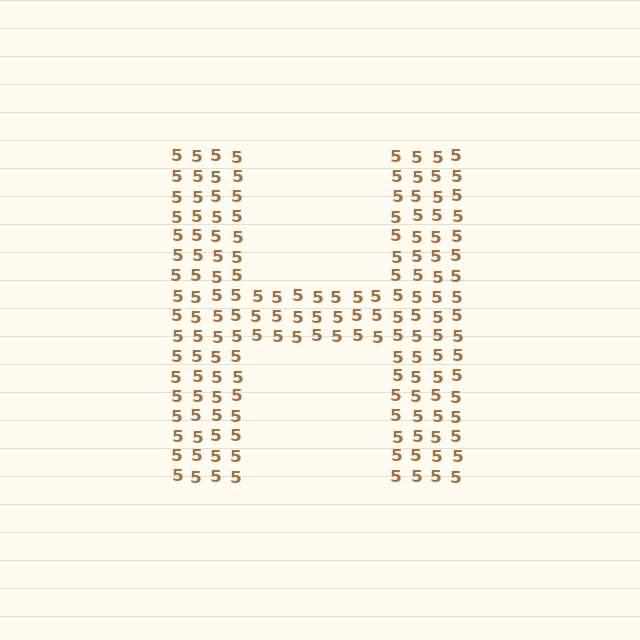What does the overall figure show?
The overall figure shows the letter H.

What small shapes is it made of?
It is made of small digit 5's.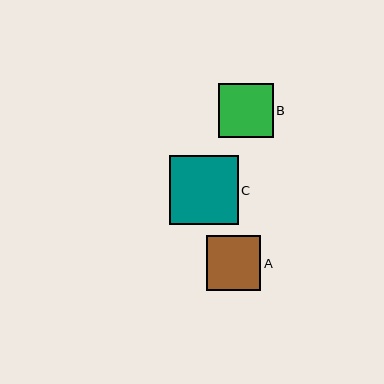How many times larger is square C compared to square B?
Square C is approximately 1.2 times the size of square B.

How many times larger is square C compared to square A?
Square C is approximately 1.3 times the size of square A.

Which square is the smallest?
Square A is the smallest with a size of approximately 55 pixels.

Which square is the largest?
Square C is the largest with a size of approximately 69 pixels.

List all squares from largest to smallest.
From largest to smallest: C, B, A.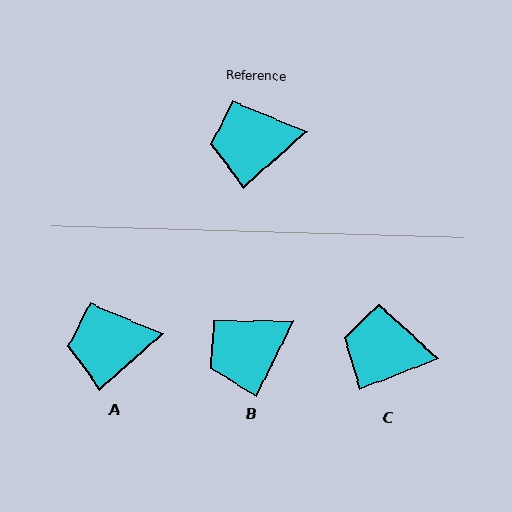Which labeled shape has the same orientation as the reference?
A.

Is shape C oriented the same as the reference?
No, it is off by about 20 degrees.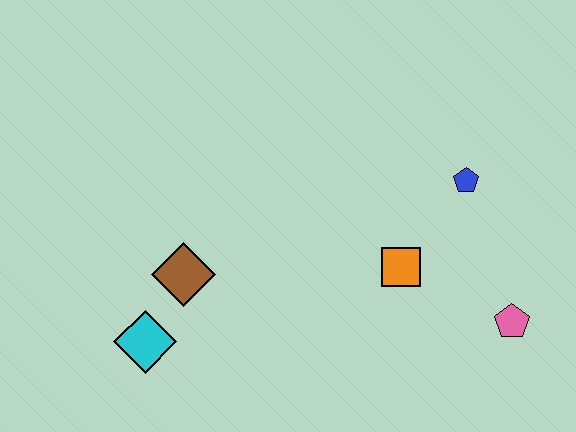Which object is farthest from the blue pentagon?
The cyan diamond is farthest from the blue pentagon.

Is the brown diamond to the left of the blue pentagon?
Yes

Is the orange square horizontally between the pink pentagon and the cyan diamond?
Yes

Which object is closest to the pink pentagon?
The orange square is closest to the pink pentagon.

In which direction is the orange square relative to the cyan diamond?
The orange square is to the right of the cyan diamond.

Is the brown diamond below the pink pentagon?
No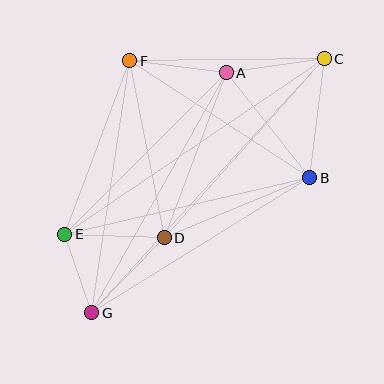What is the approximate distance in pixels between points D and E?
The distance between D and E is approximately 99 pixels.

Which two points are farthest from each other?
Points C and G are farthest from each other.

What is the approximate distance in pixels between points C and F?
The distance between C and F is approximately 195 pixels.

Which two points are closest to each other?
Points E and G are closest to each other.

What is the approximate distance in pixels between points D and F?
The distance between D and F is approximately 180 pixels.